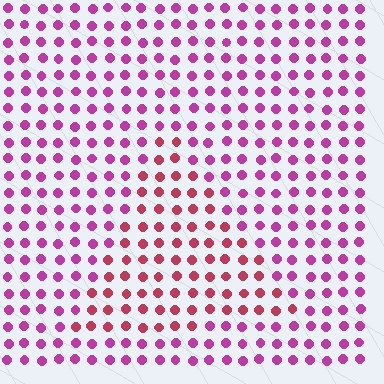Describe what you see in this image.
The image is filled with small magenta elements in a uniform arrangement. A triangle-shaped region is visible where the elements are tinted to a slightly different hue, forming a subtle color boundary.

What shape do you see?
I see a triangle.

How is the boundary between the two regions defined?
The boundary is defined purely by a slight shift in hue (about 34 degrees). Spacing, size, and orientation are identical on both sides.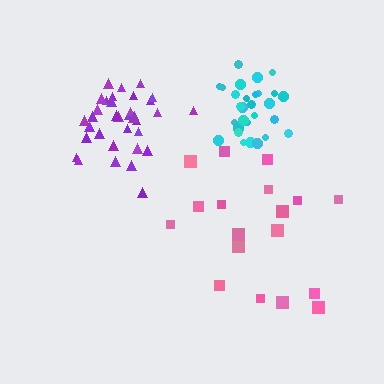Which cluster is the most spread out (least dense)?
Pink.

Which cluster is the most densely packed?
Cyan.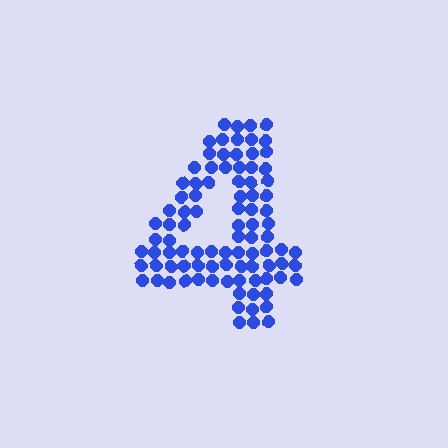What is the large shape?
The large shape is the digit 4.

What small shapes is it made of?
It is made of small circles.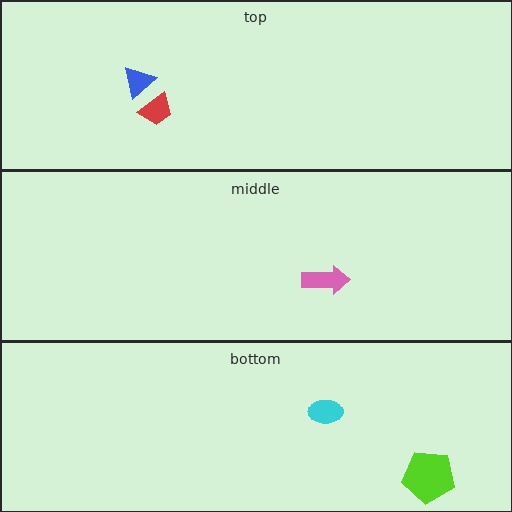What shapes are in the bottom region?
The cyan ellipse, the lime pentagon.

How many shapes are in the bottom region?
2.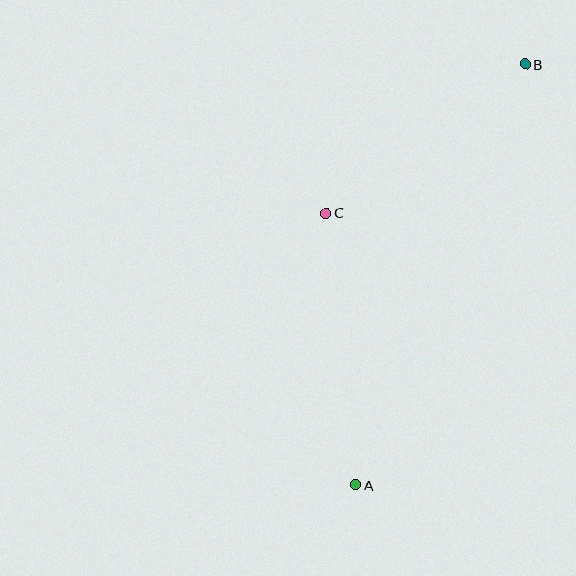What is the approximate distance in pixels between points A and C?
The distance between A and C is approximately 273 pixels.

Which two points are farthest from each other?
Points A and B are farthest from each other.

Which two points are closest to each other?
Points B and C are closest to each other.